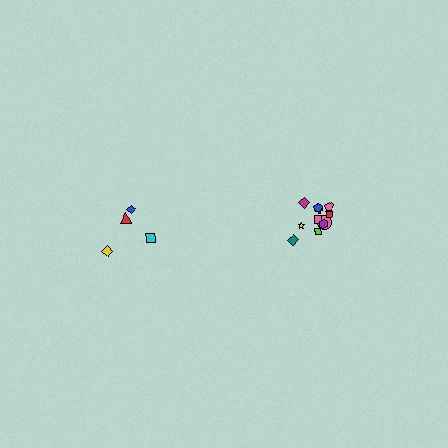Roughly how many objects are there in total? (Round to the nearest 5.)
Roughly 15 objects in total.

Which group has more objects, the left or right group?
The right group.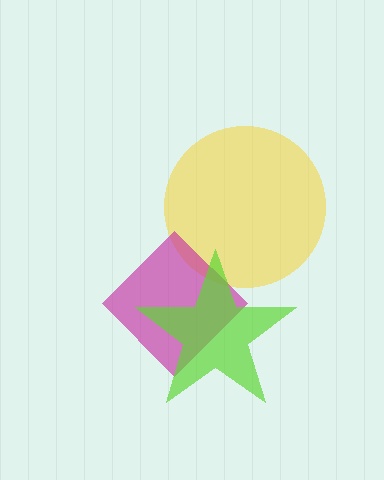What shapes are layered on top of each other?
The layered shapes are: a yellow circle, a magenta diamond, a lime star.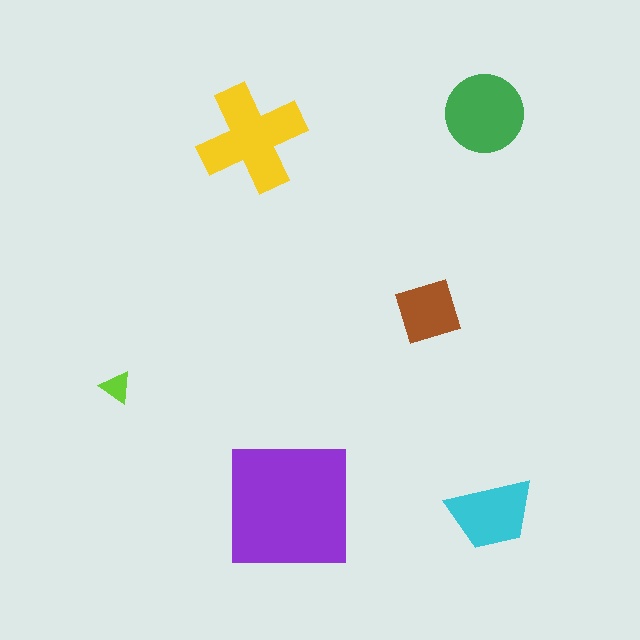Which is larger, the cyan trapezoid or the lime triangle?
The cyan trapezoid.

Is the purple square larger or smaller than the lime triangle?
Larger.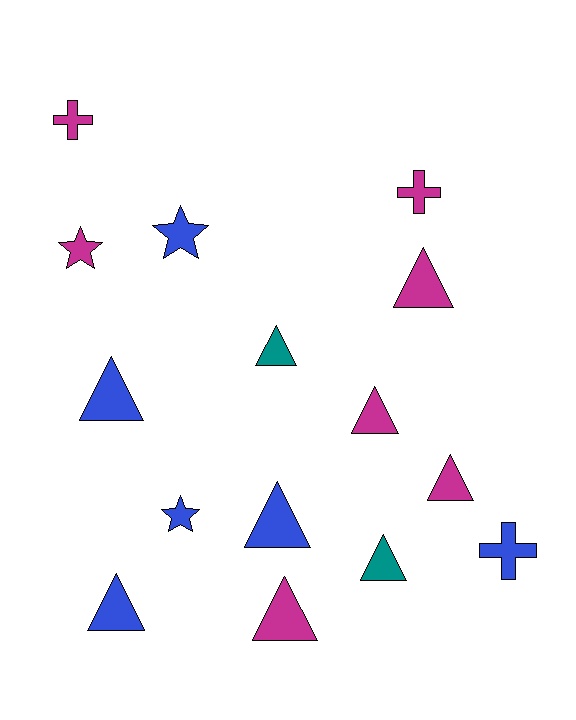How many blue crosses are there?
There is 1 blue cross.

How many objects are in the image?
There are 15 objects.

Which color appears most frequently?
Magenta, with 7 objects.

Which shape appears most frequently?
Triangle, with 9 objects.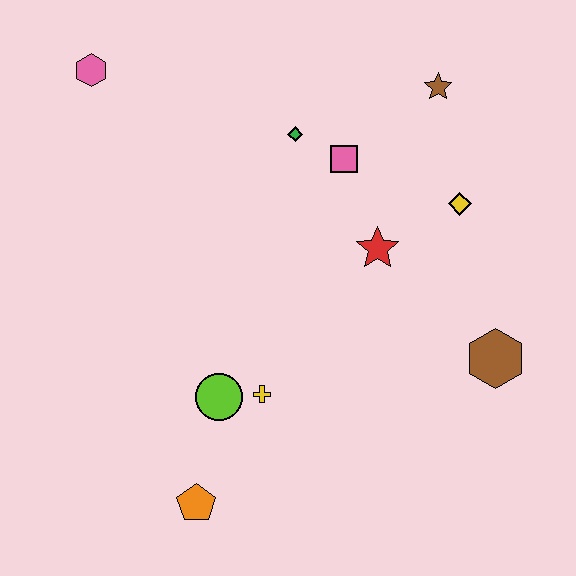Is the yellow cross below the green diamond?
Yes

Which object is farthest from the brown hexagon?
The pink hexagon is farthest from the brown hexagon.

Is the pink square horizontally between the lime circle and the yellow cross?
No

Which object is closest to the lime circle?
The yellow cross is closest to the lime circle.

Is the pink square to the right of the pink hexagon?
Yes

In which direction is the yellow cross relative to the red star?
The yellow cross is below the red star.